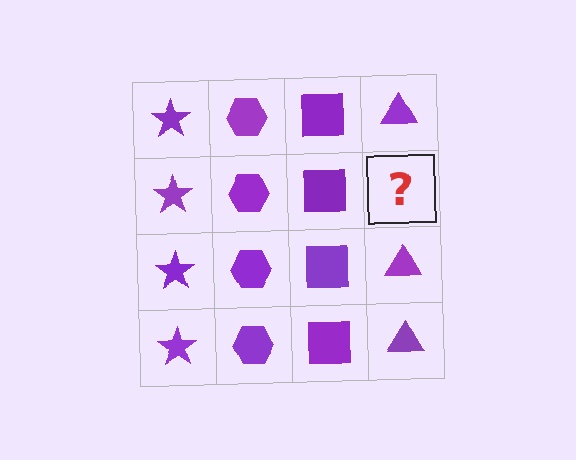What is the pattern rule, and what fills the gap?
The rule is that each column has a consistent shape. The gap should be filled with a purple triangle.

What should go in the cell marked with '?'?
The missing cell should contain a purple triangle.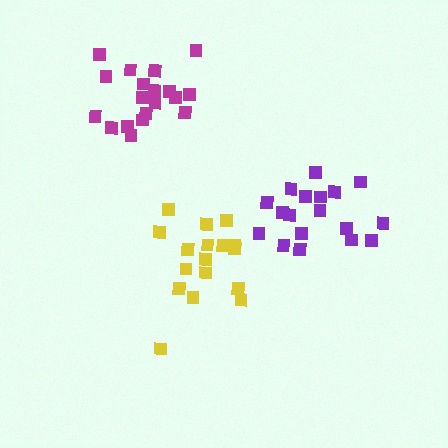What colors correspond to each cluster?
The clusters are colored: yellow, purple, magenta.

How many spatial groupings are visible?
There are 3 spatial groupings.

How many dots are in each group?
Group 1: 17 dots, Group 2: 18 dots, Group 3: 19 dots (54 total).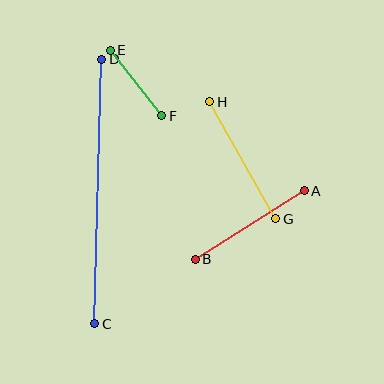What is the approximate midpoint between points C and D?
The midpoint is at approximately (98, 192) pixels.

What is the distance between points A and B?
The distance is approximately 129 pixels.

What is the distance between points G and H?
The distance is approximately 134 pixels.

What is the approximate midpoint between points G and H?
The midpoint is at approximately (243, 160) pixels.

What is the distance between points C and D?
The distance is approximately 264 pixels.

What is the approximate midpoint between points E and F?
The midpoint is at approximately (136, 83) pixels.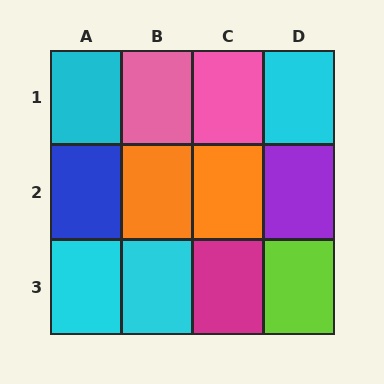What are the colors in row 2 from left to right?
Blue, orange, orange, purple.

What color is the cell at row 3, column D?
Lime.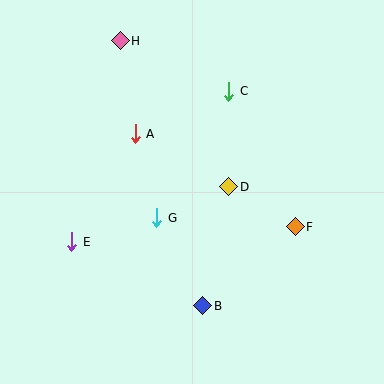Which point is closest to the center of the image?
Point D at (229, 187) is closest to the center.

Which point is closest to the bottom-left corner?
Point E is closest to the bottom-left corner.